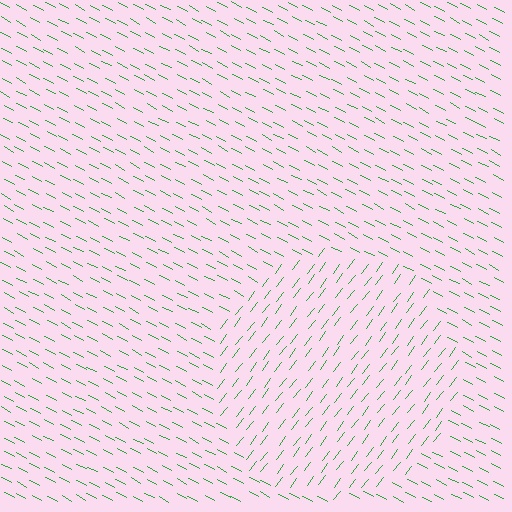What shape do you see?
I see a circle.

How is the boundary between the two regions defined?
The boundary is defined purely by a change in line orientation (approximately 81 degrees difference). All lines are the same color and thickness.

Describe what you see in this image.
The image is filled with small green line segments. A circle region in the image has lines oriented differently from the surrounding lines, creating a visible texture boundary.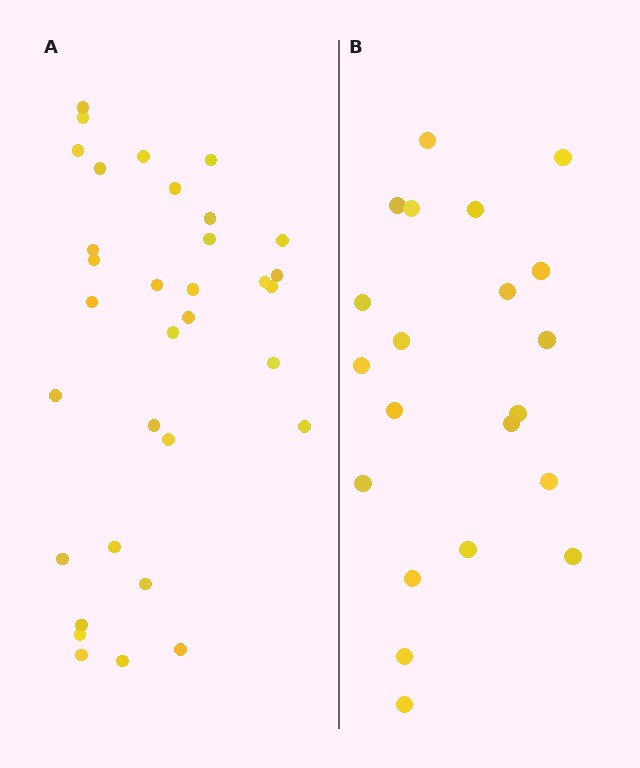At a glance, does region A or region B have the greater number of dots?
Region A (the left region) has more dots.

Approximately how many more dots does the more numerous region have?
Region A has roughly 12 or so more dots than region B.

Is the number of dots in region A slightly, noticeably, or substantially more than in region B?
Region A has substantially more. The ratio is roughly 1.6 to 1.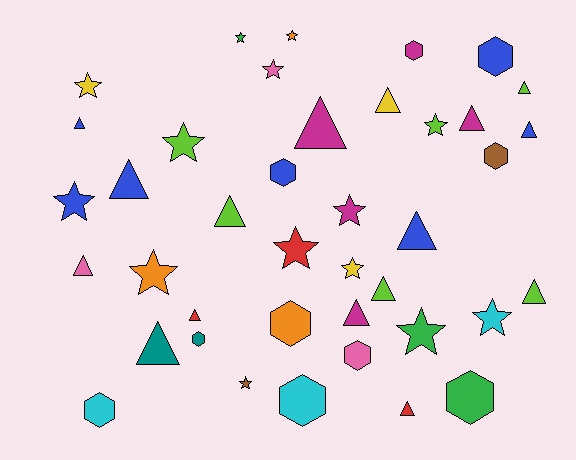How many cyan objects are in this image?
There are 3 cyan objects.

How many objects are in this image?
There are 40 objects.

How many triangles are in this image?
There are 16 triangles.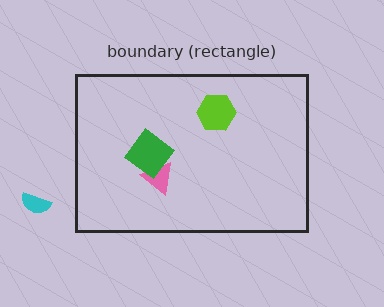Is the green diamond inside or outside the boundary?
Inside.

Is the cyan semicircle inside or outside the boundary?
Outside.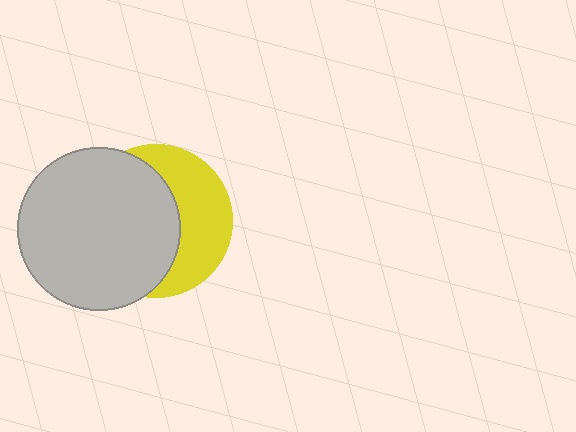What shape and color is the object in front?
The object in front is a light gray circle.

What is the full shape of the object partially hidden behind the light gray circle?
The partially hidden object is a yellow circle.